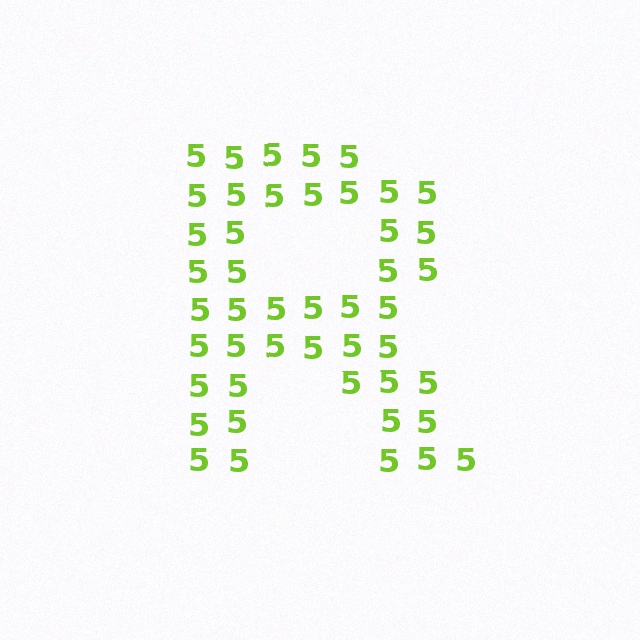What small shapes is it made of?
It is made of small digit 5's.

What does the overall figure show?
The overall figure shows the letter R.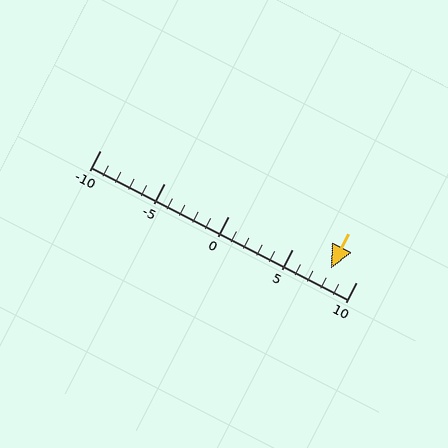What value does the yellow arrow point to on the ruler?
The yellow arrow points to approximately 8.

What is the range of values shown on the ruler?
The ruler shows values from -10 to 10.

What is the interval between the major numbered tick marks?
The major tick marks are spaced 5 units apart.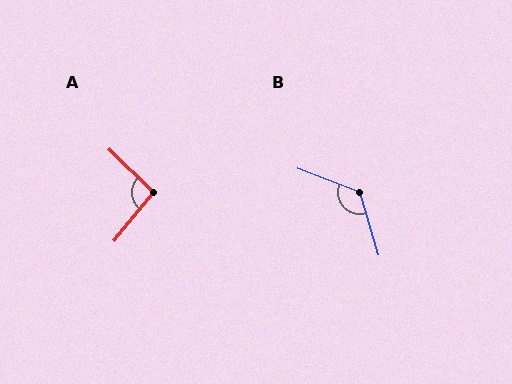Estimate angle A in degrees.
Approximately 95 degrees.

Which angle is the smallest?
A, at approximately 95 degrees.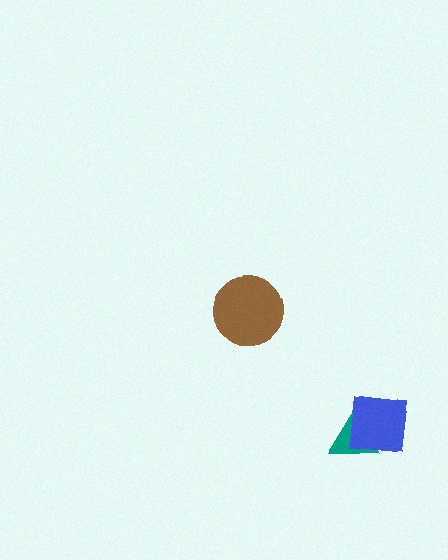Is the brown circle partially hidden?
No, no other shape covers it.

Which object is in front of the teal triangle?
The blue square is in front of the teal triangle.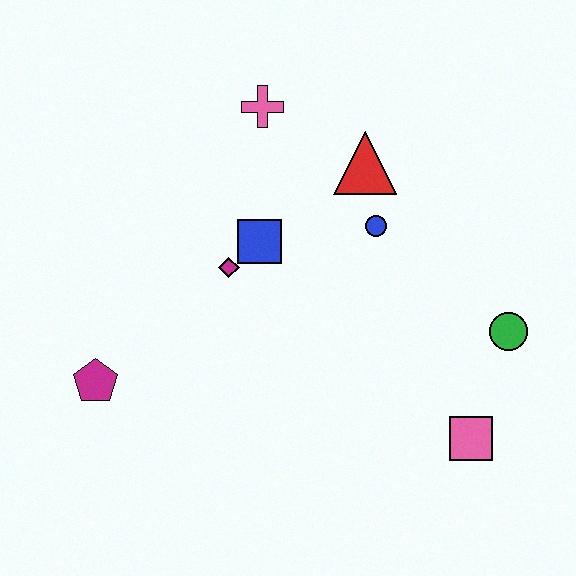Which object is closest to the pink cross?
The red triangle is closest to the pink cross.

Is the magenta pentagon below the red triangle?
Yes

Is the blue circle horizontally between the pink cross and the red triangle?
No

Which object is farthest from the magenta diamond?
The pink square is farthest from the magenta diamond.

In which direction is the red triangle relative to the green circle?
The red triangle is above the green circle.